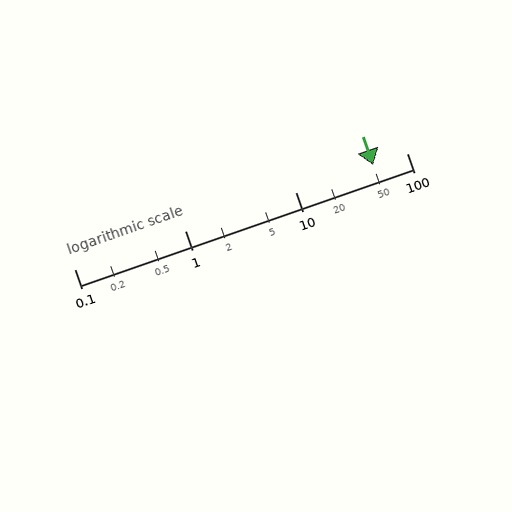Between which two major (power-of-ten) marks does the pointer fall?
The pointer is between 10 and 100.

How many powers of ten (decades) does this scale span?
The scale spans 3 decades, from 0.1 to 100.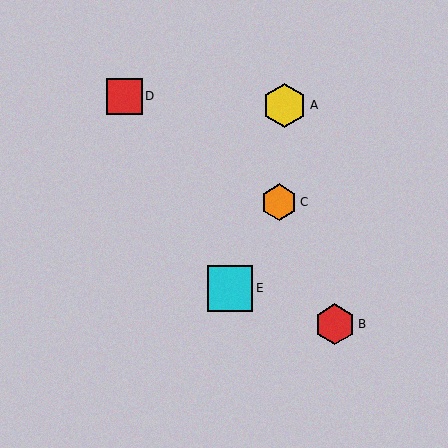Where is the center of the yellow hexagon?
The center of the yellow hexagon is at (285, 105).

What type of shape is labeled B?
Shape B is a red hexagon.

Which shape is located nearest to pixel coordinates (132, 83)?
The red square (labeled D) at (124, 96) is nearest to that location.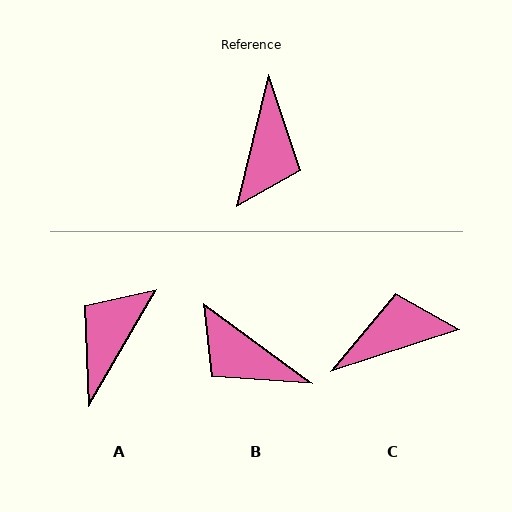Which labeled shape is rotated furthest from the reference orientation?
A, about 163 degrees away.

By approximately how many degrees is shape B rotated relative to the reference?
Approximately 113 degrees clockwise.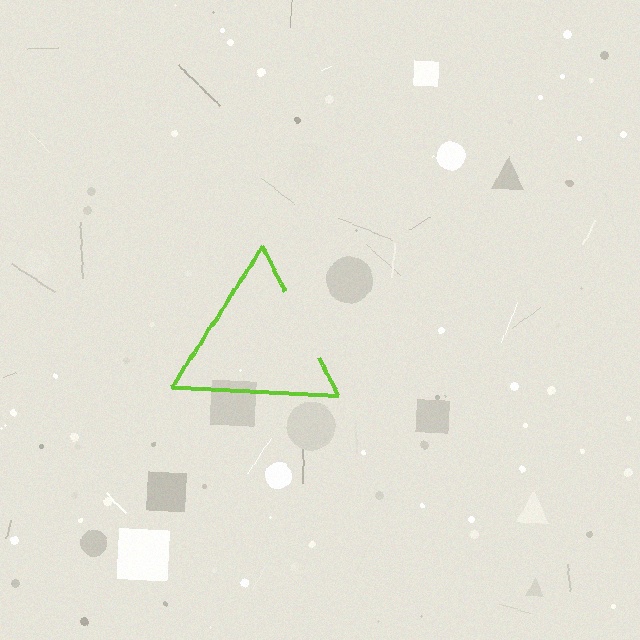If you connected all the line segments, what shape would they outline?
They would outline a triangle.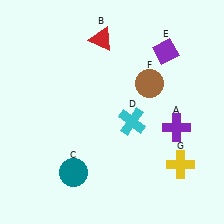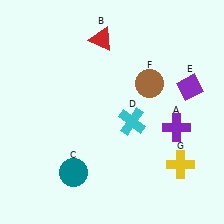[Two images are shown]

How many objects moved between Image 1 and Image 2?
1 object moved between the two images.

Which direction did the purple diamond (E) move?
The purple diamond (E) moved down.